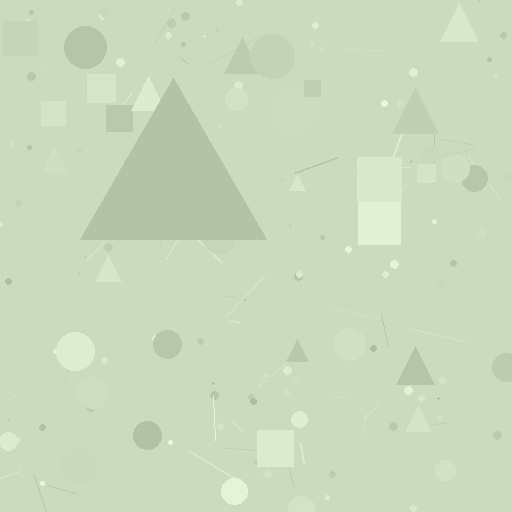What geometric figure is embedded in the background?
A triangle is embedded in the background.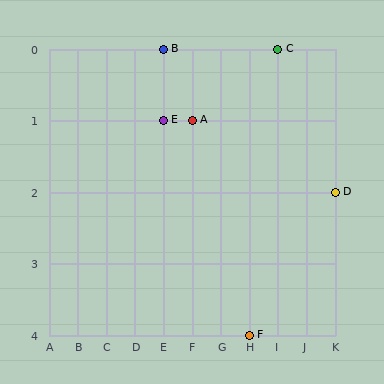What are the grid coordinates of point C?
Point C is at grid coordinates (I, 0).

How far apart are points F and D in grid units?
Points F and D are 3 columns and 2 rows apart (about 3.6 grid units diagonally).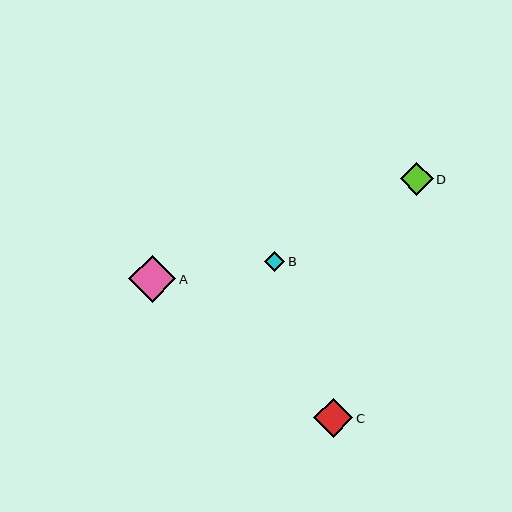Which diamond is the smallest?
Diamond B is the smallest with a size of approximately 20 pixels.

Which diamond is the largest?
Diamond A is the largest with a size of approximately 47 pixels.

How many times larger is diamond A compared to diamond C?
Diamond A is approximately 1.2 times the size of diamond C.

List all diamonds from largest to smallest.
From largest to smallest: A, C, D, B.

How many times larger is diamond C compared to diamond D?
Diamond C is approximately 1.2 times the size of diamond D.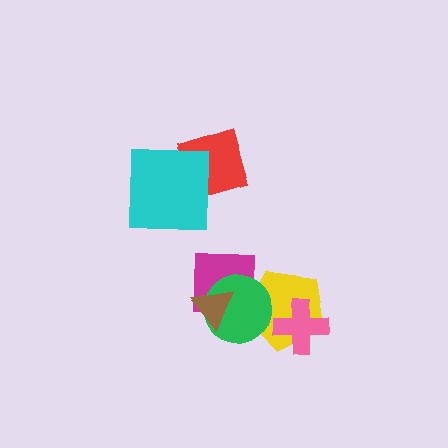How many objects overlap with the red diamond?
1 object overlaps with the red diamond.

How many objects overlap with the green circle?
3 objects overlap with the green circle.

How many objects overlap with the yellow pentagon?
2 objects overlap with the yellow pentagon.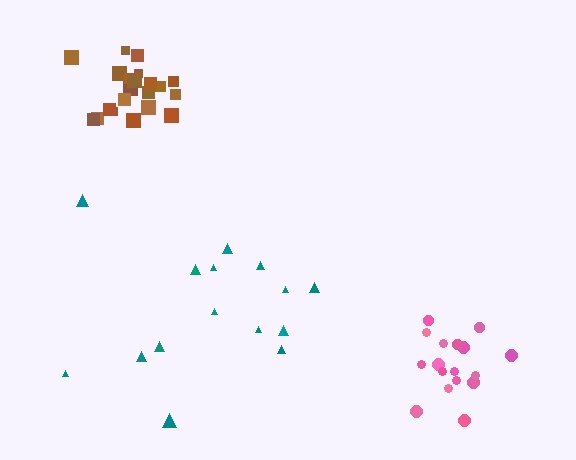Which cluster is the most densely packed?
Brown.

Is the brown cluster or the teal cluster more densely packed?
Brown.